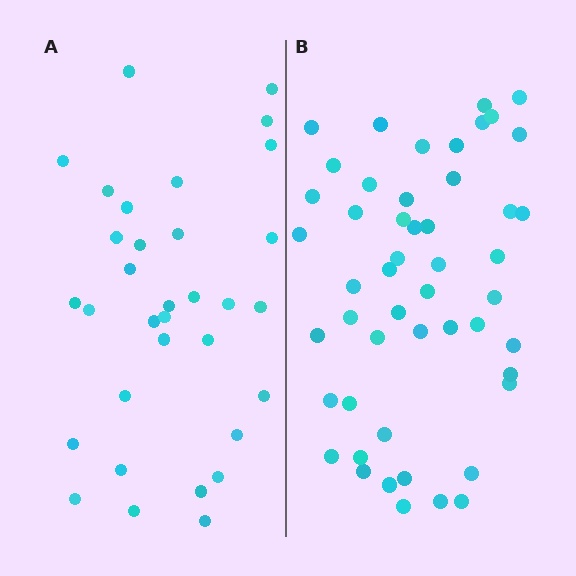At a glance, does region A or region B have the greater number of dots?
Region B (the right region) has more dots.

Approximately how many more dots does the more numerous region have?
Region B has approximately 15 more dots than region A.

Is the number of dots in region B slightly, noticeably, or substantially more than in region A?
Region B has substantially more. The ratio is roughly 1.5 to 1.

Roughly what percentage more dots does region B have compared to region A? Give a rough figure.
About 50% more.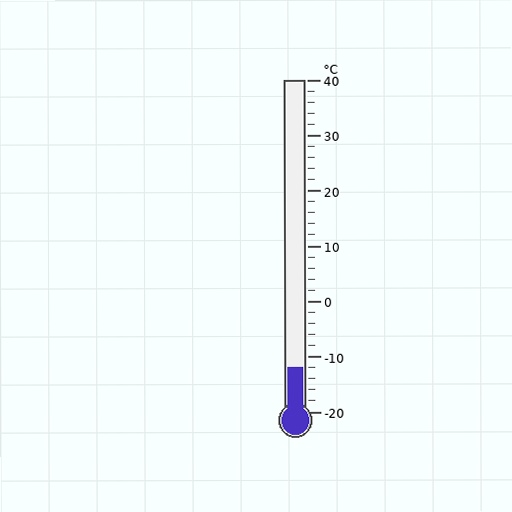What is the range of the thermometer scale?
The thermometer scale ranges from -20°C to 40°C.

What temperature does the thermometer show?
The thermometer shows approximately -12°C.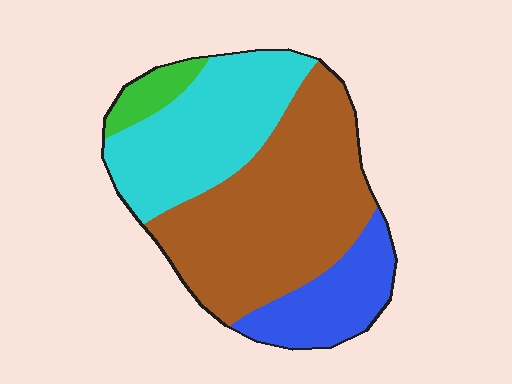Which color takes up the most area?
Brown, at roughly 50%.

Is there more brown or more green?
Brown.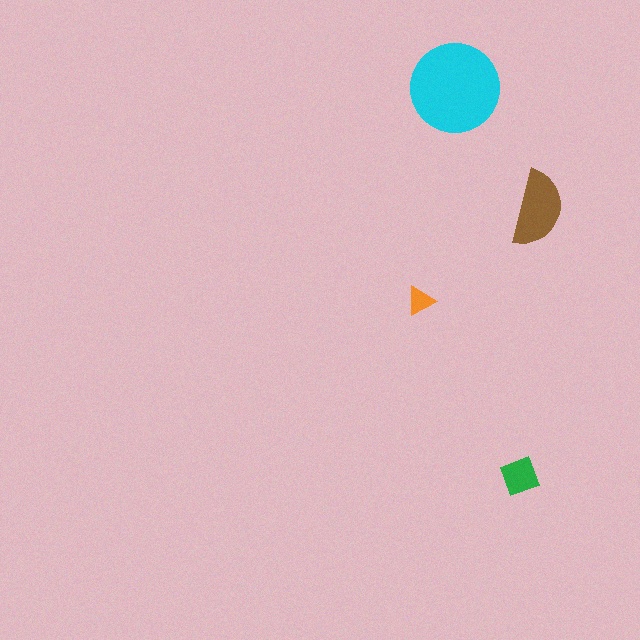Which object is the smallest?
The orange triangle.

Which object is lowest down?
The green diamond is bottommost.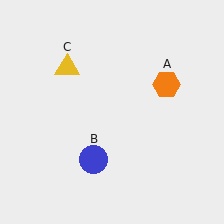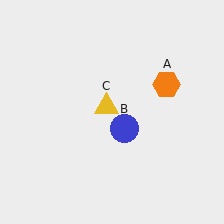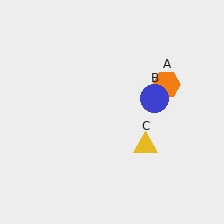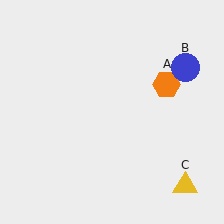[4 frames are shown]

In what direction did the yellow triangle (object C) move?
The yellow triangle (object C) moved down and to the right.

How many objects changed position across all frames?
2 objects changed position: blue circle (object B), yellow triangle (object C).